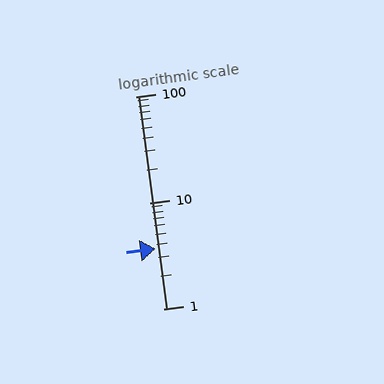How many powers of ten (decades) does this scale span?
The scale spans 2 decades, from 1 to 100.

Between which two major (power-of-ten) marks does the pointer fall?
The pointer is between 1 and 10.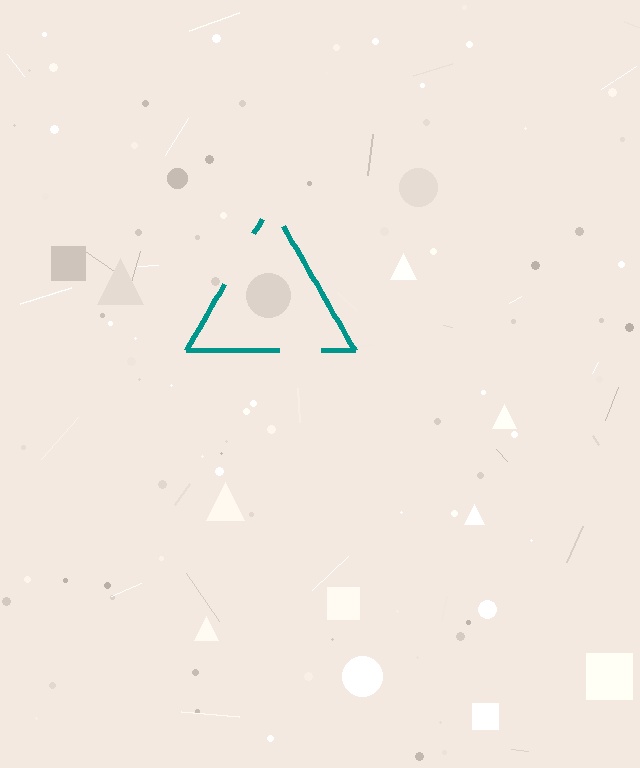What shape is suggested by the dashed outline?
The dashed outline suggests a triangle.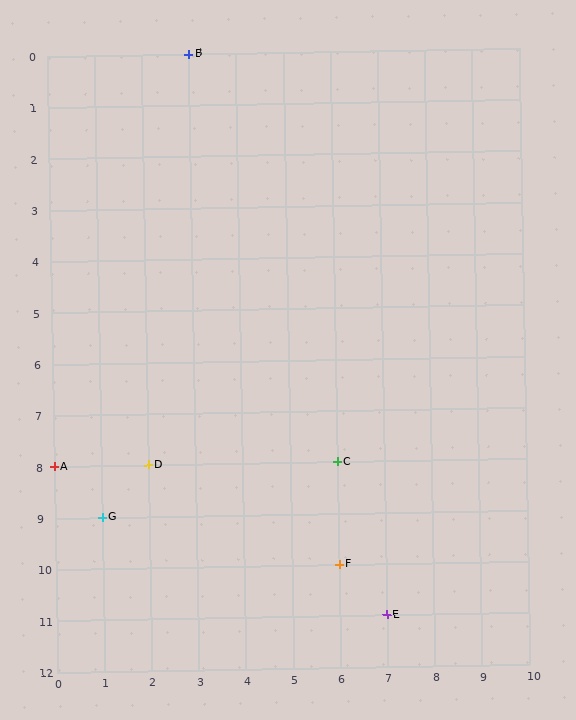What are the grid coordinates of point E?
Point E is at grid coordinates (7, 11).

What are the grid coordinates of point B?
Point B is at grid coordinates (3, 0).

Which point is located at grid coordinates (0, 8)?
Point A is at (0, 8).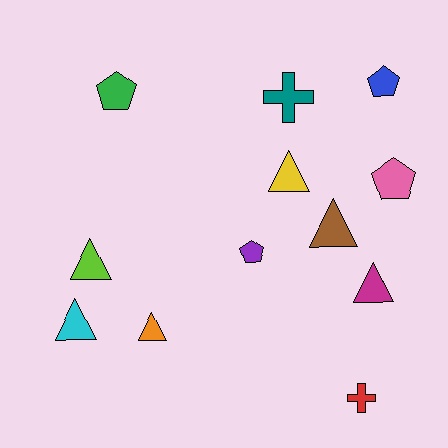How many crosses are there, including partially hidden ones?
There are 2 crosses.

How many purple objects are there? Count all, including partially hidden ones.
There is 1 purple object.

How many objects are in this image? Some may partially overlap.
There are 12 objects.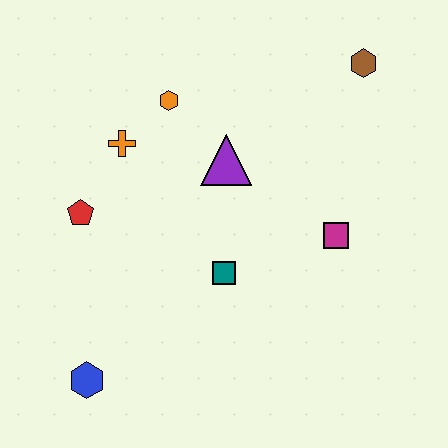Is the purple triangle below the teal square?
No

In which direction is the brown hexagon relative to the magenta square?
The brown hexagon is above the magenta square.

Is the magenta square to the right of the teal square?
Yes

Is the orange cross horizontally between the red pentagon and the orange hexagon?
Yes